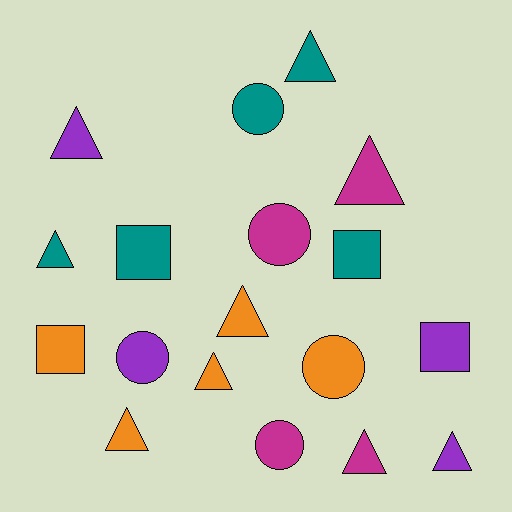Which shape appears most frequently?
Triangle, with 9 objects.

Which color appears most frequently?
Teal, with 5 objects.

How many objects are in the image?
There are 18 objects.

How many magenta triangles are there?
There are 2 magenta triangles.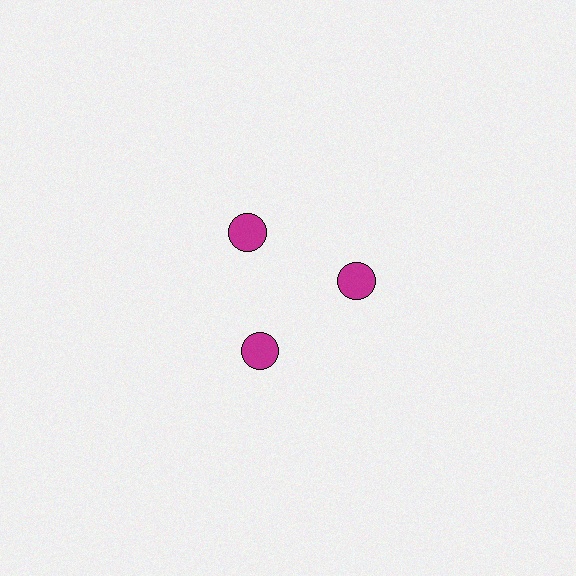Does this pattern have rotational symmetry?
Yes, this pattern has 3-fold rotational symmetry. It looks the same after rotating 120 degrees around the center.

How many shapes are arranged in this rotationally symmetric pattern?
There are 3 shapes, arranged in 3 groups of 1.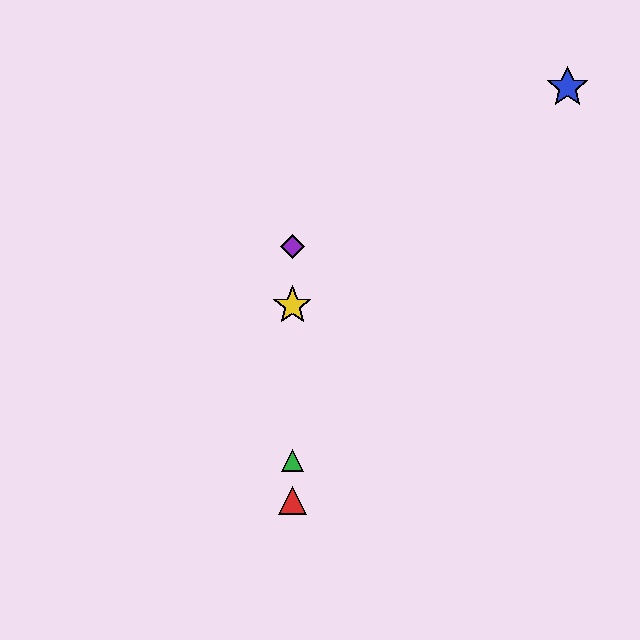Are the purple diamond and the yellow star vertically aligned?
Yes, both are at x≈292.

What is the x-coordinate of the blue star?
The blue star is at x≈568.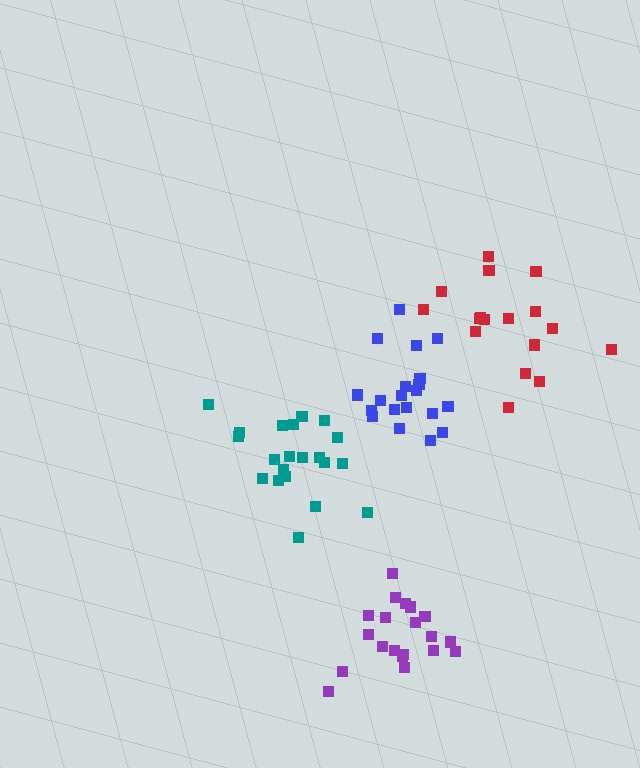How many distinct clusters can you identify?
There are 4 distinct clusters.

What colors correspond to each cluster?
The clusters are colored: red, teal, purple, blue.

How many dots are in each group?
Group 1: 17 dots, Group 2: 21 dots, Group 3: 20 dots, Group 4: 20 dots (78 total).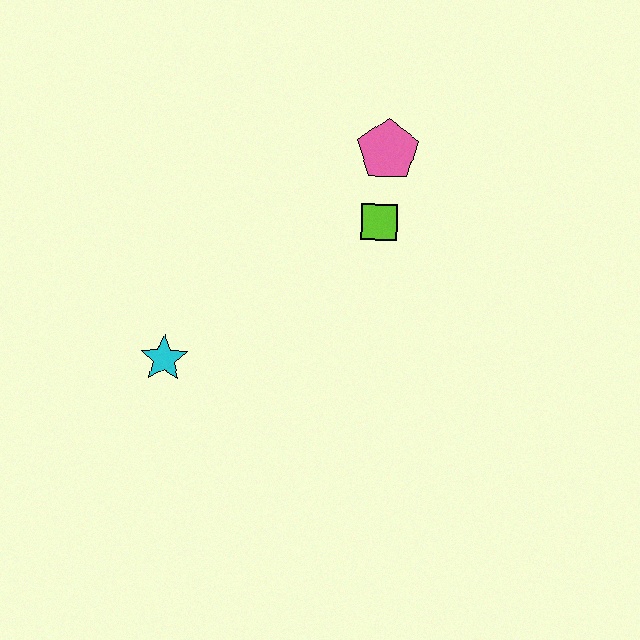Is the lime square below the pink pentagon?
Yes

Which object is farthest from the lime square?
The cyan star is farthest from the lime square.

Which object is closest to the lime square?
The pink pentagon is closest to the lime square.